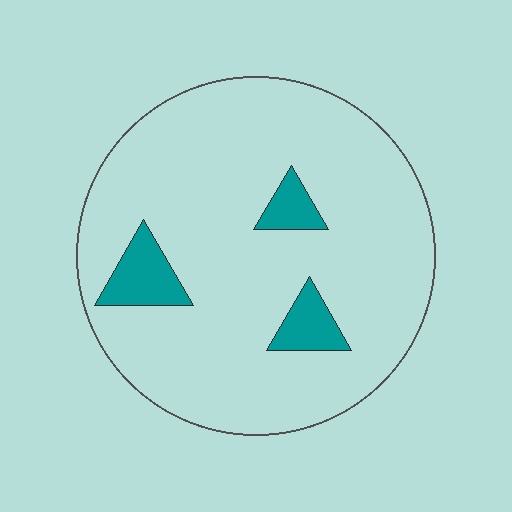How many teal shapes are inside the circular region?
3.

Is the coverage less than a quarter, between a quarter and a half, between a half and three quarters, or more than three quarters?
Less than a quarter.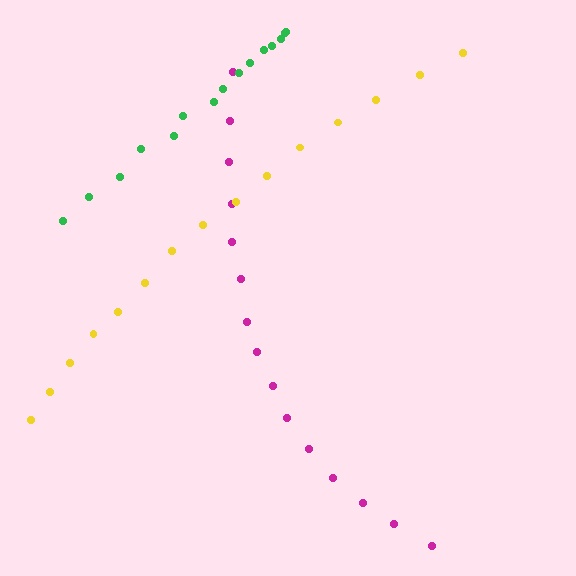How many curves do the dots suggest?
There are 3 distinct paths.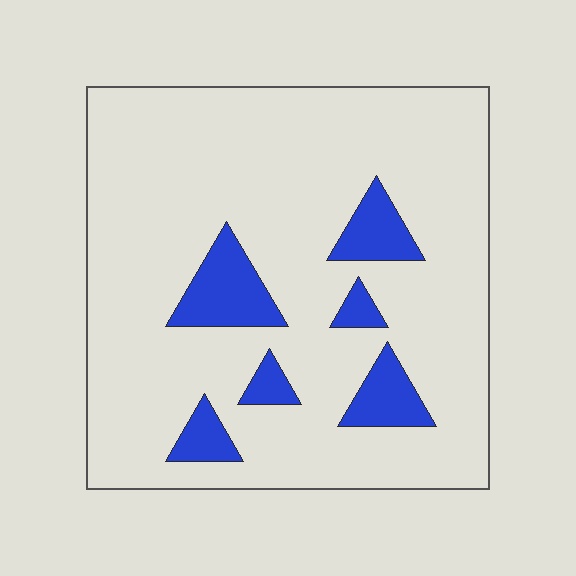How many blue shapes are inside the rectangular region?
6.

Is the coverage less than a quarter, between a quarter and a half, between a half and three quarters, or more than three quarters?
Less than a quarter.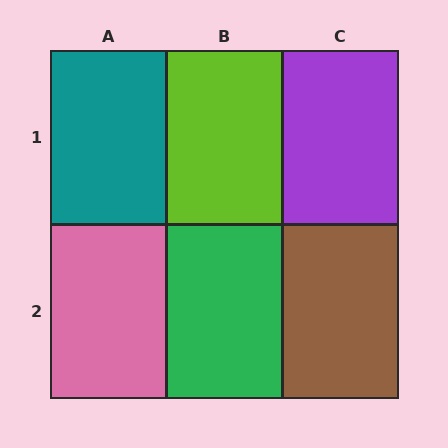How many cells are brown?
1 cell is brown.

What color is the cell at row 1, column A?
Teal.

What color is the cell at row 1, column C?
Purple.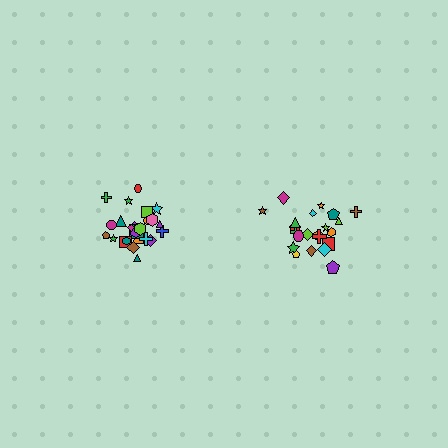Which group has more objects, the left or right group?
The left group.